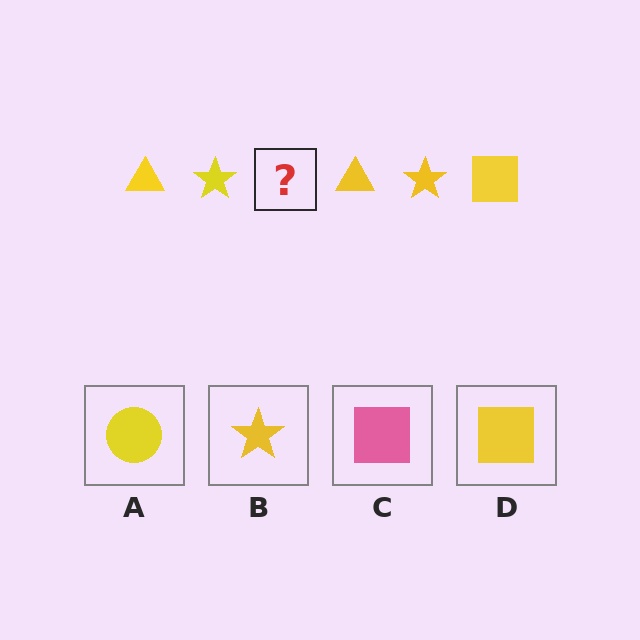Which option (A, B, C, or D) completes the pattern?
D.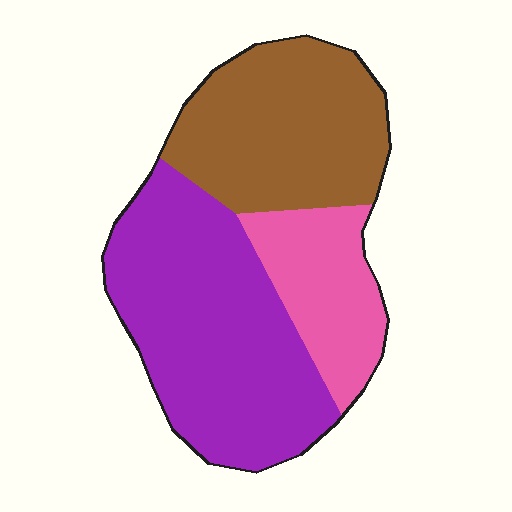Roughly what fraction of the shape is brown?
Brown takes up between a third and a half of the shape.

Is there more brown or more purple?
Purple.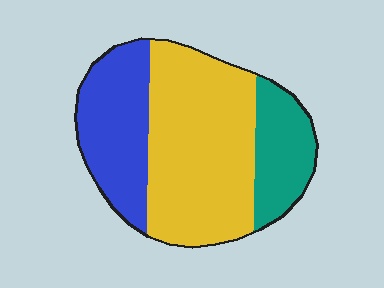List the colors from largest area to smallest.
From largest to smallest: yellow, blue, teal.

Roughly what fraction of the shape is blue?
Blue takes up about one quarter (1/4) of the shape.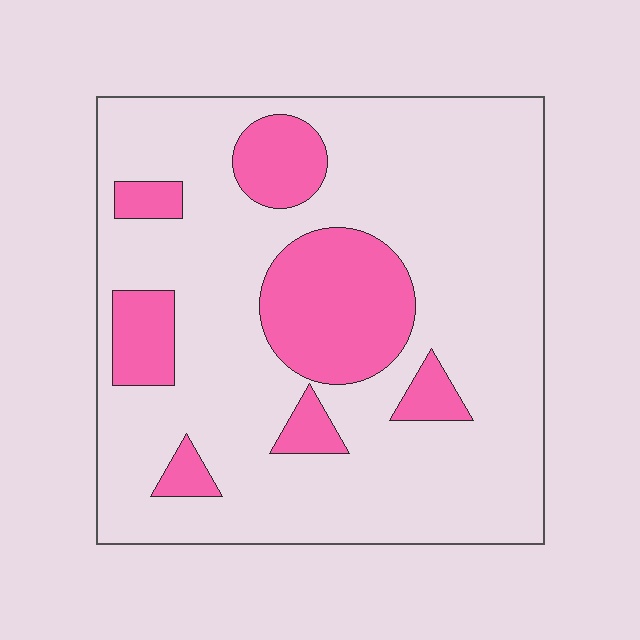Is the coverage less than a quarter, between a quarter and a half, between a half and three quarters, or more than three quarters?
Less than a quarter.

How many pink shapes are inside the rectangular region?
7.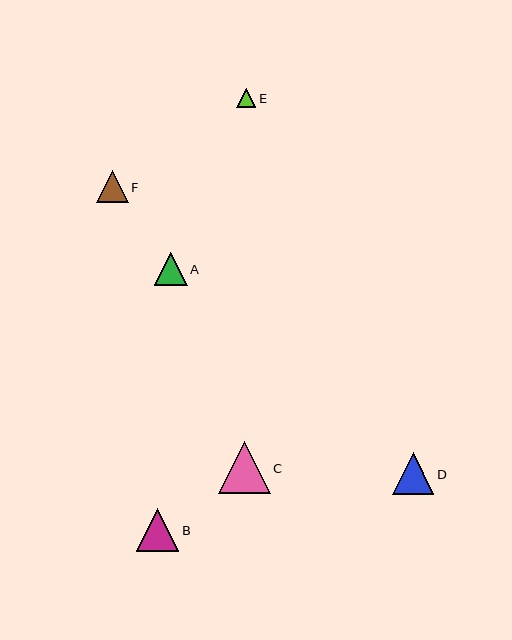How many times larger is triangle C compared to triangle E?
Triangle C is approximately 2.7 times the size of triangle E.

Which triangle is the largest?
Triangle C is the largest with a size of approximately 52 pixels.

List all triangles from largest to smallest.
From largest to smallest: C, B, D, A, F, E.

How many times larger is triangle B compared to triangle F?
Triangle B is approximately 1.4 times the size of triangle F.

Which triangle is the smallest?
Triangle E is the smallest with a size of approximately 19 pixels.